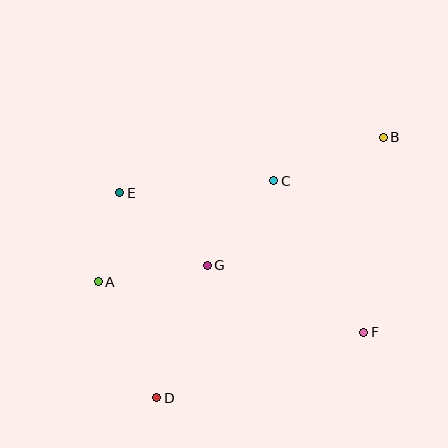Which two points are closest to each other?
Points A and E are closest to each other.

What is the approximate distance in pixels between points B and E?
The distance between B and E is approximately 269 pixels.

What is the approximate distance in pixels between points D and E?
The distance between D and E is approximately 209 pixels.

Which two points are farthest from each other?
Points B and D are farthest from each other.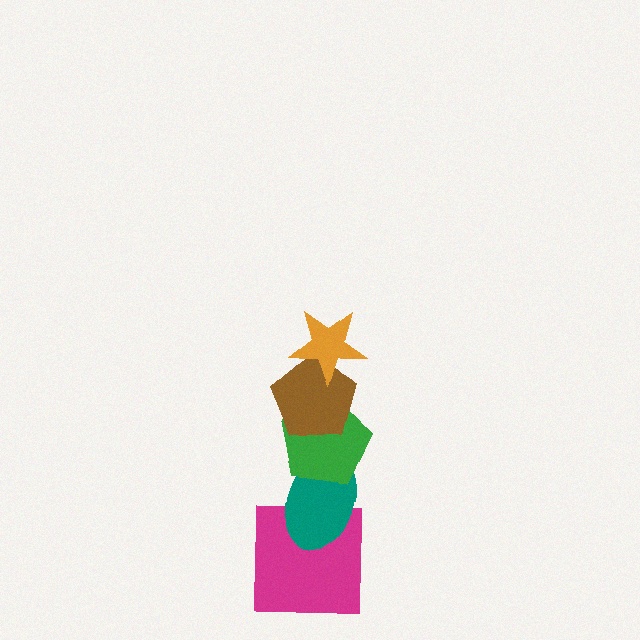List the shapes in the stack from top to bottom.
From top to bottom: the orange star, the brown pentagon, the green pentagon, the teal ellipse, the magenta square.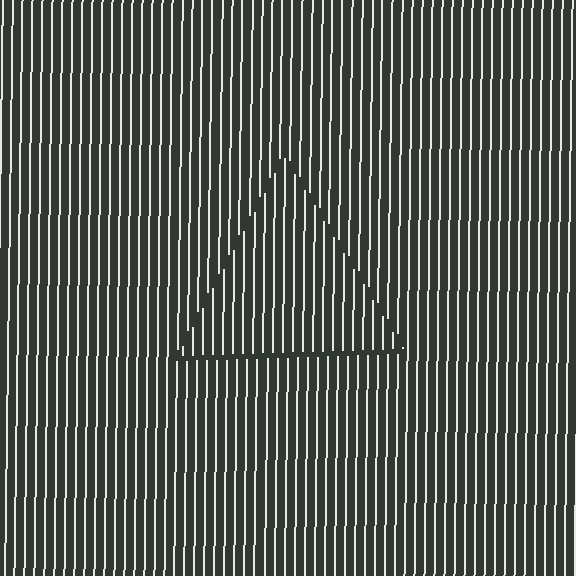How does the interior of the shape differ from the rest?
The interior of the shape contains the same grating, shifted by half a period — the contour is defined by the phase discontinuity where line-ends from the inner and outer gratings abut.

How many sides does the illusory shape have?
3 sides — the line-ends trace a triangle.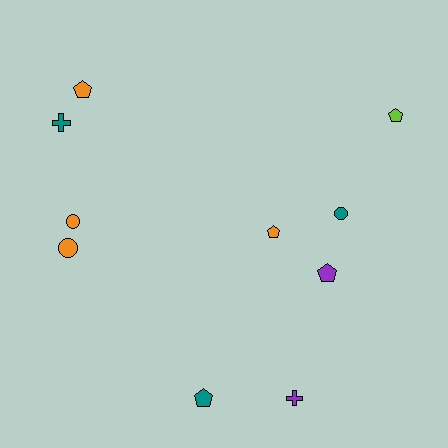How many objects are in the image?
There are 10 objects.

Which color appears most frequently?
Orange, with 4 objects.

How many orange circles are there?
There are 2 orange circles.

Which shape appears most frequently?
Pentagon, with 5 objects.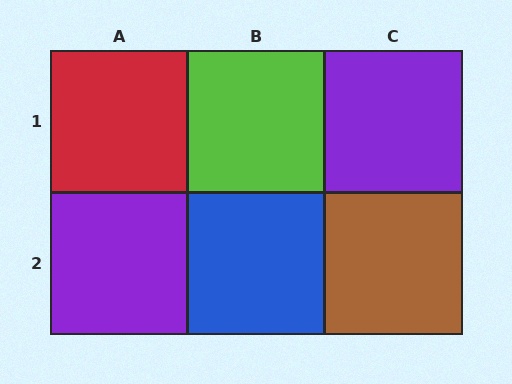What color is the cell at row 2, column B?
Blue.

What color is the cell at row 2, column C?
Brown.